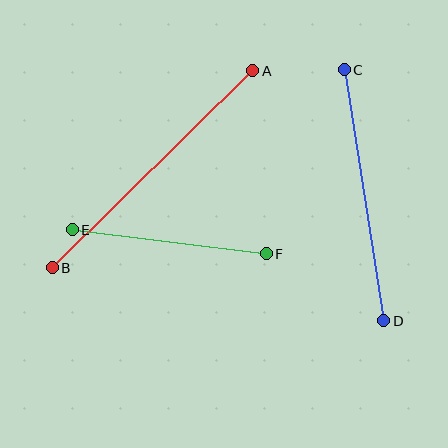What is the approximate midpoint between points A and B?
The midpoint is at approximately (153, 169) pixels.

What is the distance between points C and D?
The distance is approximately 254 pixels.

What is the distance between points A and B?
The distance is approximately 281 pixels.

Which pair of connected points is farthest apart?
Points A and B are farthest apart.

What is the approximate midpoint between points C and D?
The midpoint is at approximately (364, 195) pixels.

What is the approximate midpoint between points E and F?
The midpoint is at approximately (169, 242) pixels.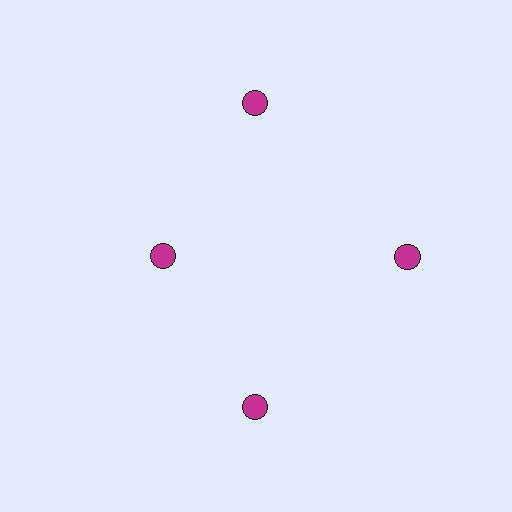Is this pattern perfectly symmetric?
No. The 4 magenta circles are arranged in a ring, but one element near the 9 o'clock position is pulled inward toward the center, breaking the 4-fold rotational symmetry.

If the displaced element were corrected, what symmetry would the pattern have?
It would have 4-fold rotational symmetry — the pattern would map onto itself every 90 degrees.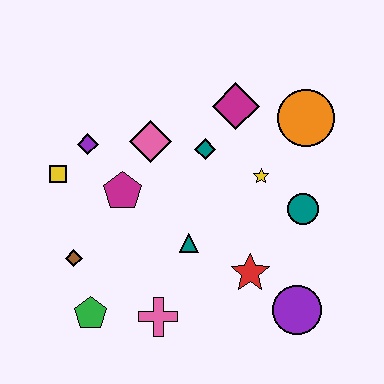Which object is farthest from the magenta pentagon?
The purple circle is farthest from the magenta pentagon.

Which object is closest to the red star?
The purple circle is closest to the red star.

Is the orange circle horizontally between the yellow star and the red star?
No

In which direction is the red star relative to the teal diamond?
The red star is below the teal diamond.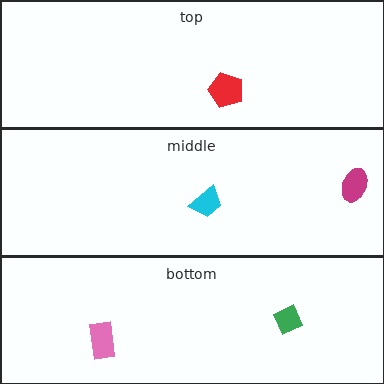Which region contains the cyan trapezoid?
The middle region.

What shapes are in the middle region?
The cyan trapezoid, the magenta ellipse.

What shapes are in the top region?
The red pentagon.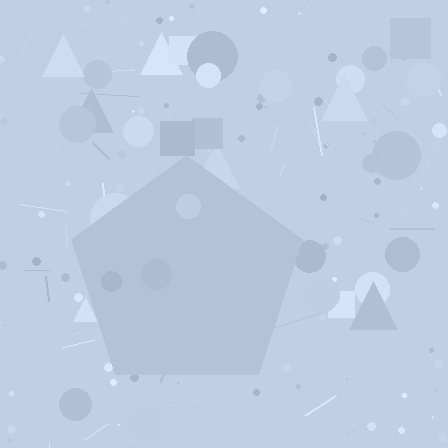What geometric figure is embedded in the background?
A pentagon is embedded in the background.